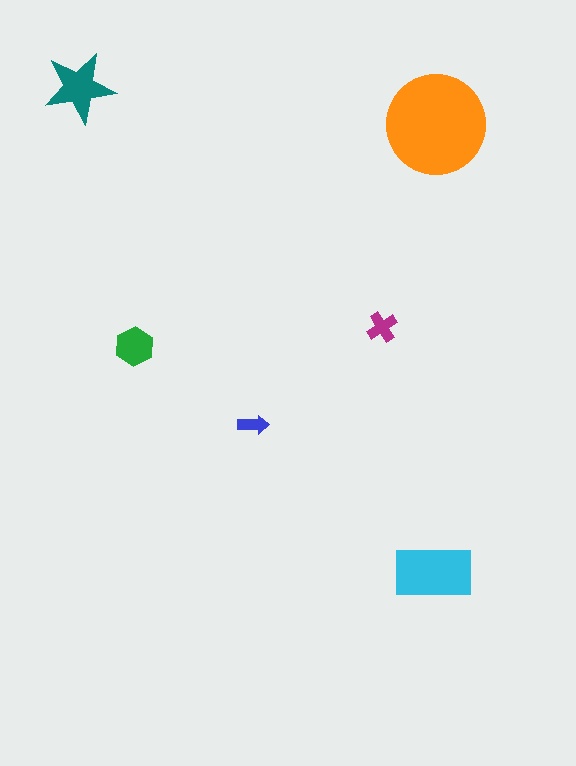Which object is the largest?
The orange circle.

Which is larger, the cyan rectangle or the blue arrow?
The cyan rectangle.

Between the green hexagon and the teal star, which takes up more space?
The teal star.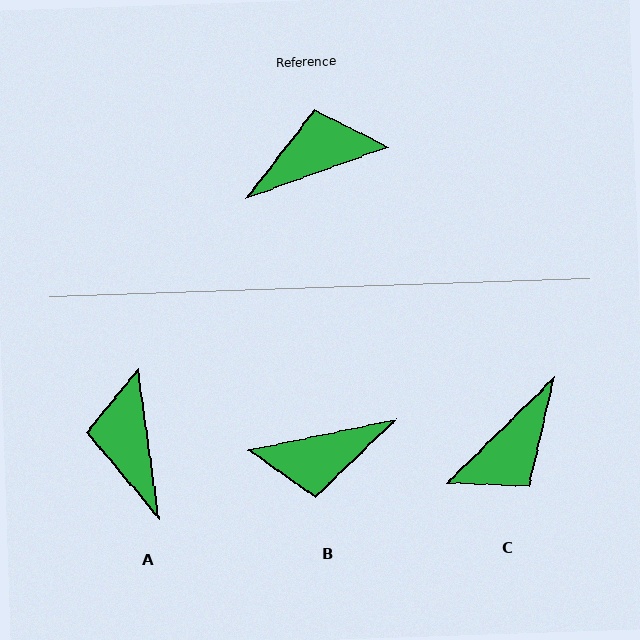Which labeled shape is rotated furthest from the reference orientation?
B, about 172 degrees away.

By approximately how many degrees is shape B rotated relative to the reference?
Approximately 172 degrees counter-clockwise.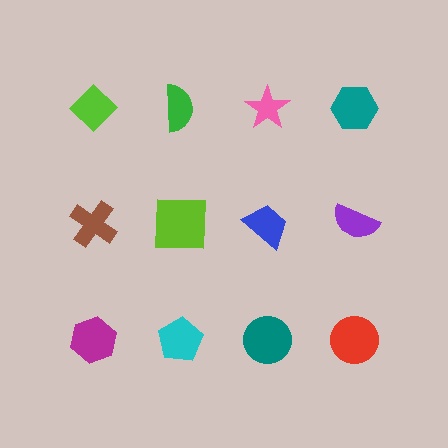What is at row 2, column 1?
A brown cross.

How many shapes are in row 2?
4 shapes.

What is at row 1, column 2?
A green semicircle.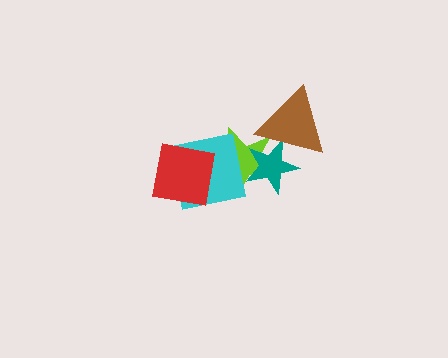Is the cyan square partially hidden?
Yes, it is partially covered by another shape.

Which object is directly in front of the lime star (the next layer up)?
The teal star is directly in front of the lime star.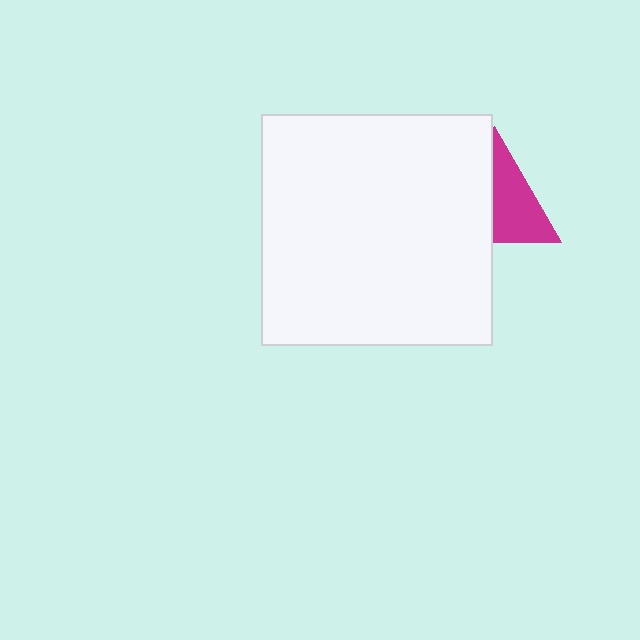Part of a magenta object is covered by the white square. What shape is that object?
It is a triangle.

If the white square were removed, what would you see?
You would see the complete magenta triangle.